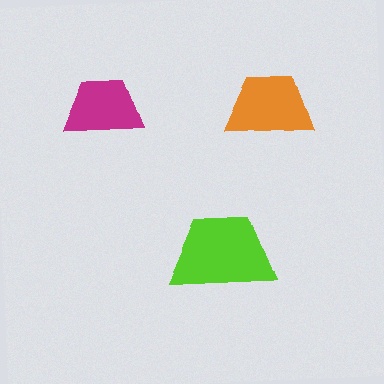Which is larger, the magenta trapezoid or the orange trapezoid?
The orange one.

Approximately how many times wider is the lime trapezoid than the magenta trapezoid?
About 1.5 times wider.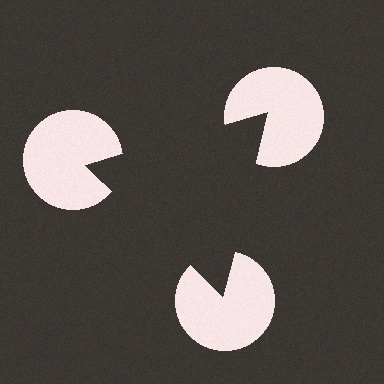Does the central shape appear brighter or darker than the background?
It typically appears slightly darker than the background, even though no actual brightness change is drawn.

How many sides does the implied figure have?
3 sides.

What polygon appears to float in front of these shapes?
An illusory triangle — its edges are inferred from the aligned wedge cuts in the pac-man discs, not physically drawn.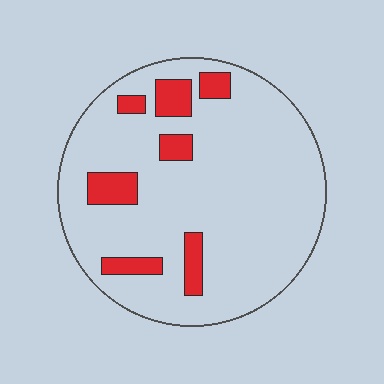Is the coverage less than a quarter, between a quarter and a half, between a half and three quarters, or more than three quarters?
Less than a quarter.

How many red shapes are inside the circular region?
7.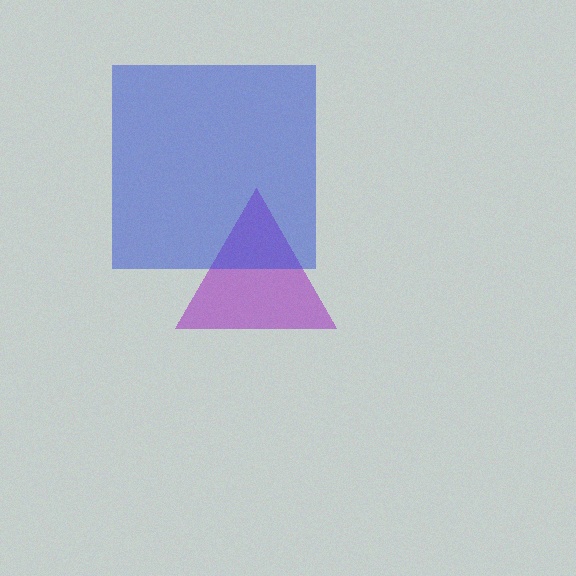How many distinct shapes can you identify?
There are 2 distinct shapes: a purple triangle, a blue square.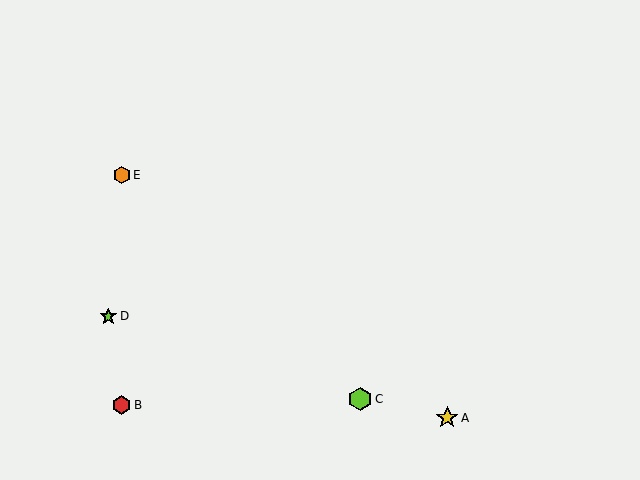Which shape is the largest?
The lime hexagon (labeled C) is the largest.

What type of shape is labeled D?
Shape D is a lime star.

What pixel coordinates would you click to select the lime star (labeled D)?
Click at (108, 316) to select the lime star D.